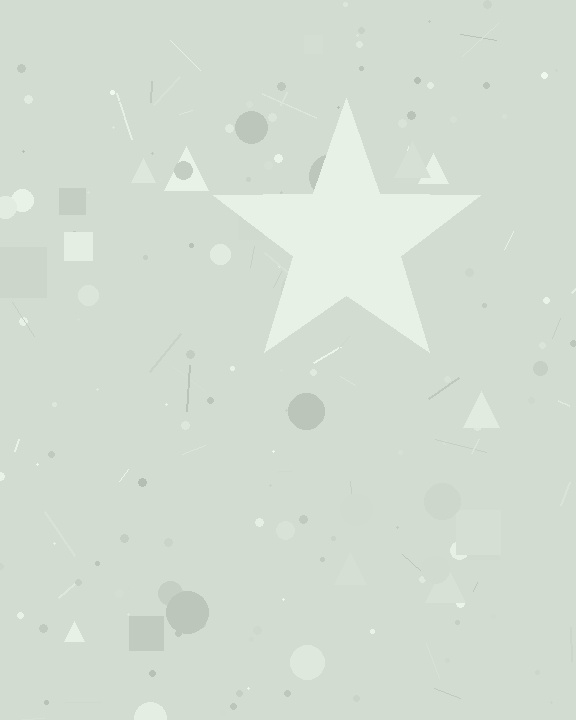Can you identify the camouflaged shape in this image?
The camouflaged shape is a star.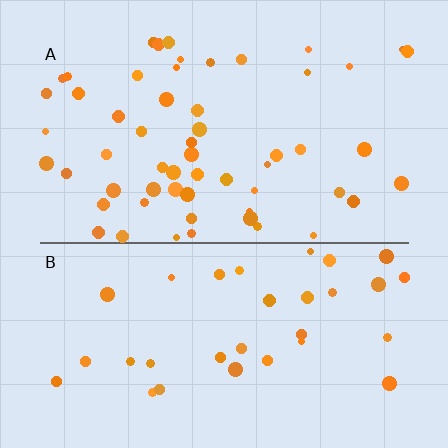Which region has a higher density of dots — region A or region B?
A (the top).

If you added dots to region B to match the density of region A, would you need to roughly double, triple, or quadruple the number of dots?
Approximately double.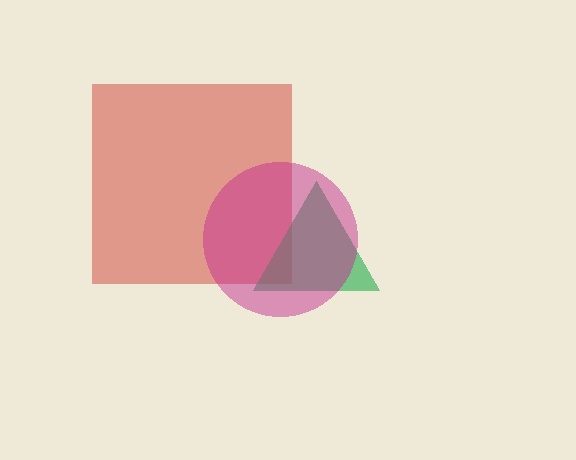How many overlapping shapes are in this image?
There are 3 overlapping shapes in the image.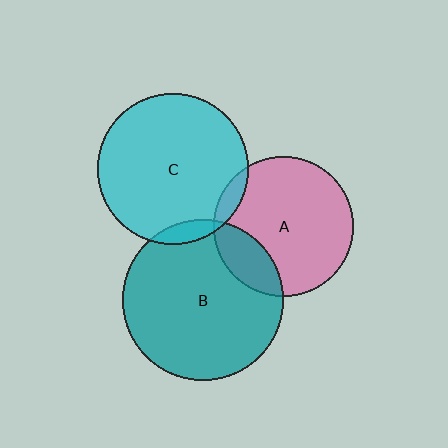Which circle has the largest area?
Circle B (teal).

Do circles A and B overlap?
Yes.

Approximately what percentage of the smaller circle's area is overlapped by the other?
Approximately 20%.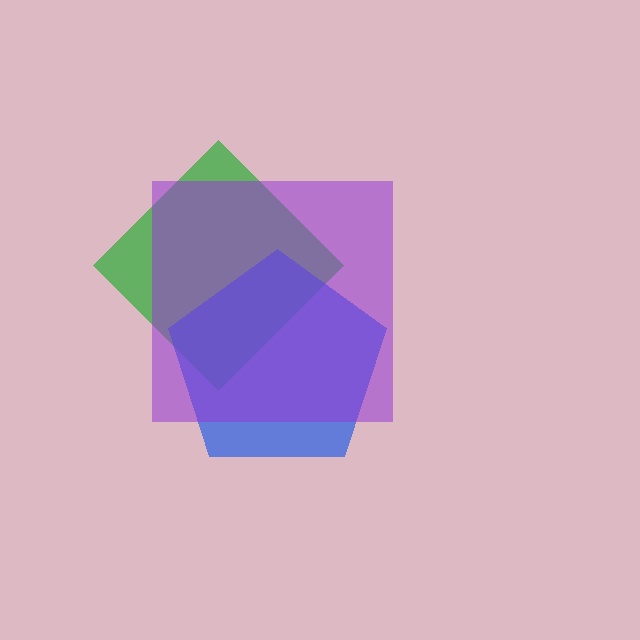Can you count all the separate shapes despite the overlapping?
Yes, there are 3 separate shapes.